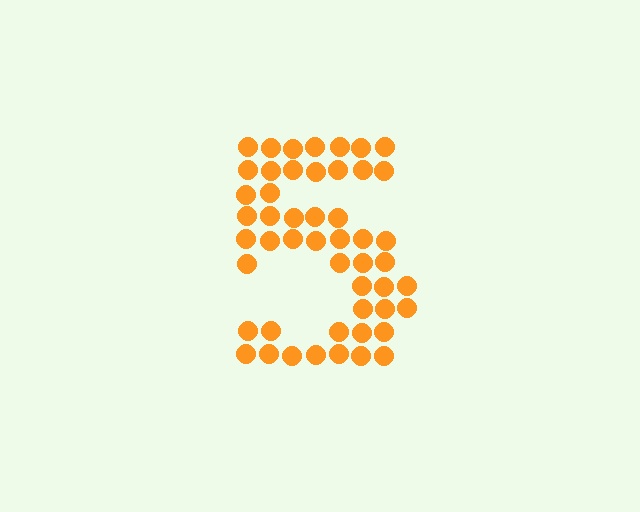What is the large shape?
The large shape is the digit 5.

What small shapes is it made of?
It is made of small circles.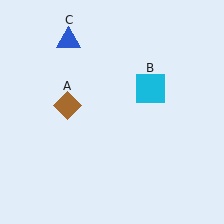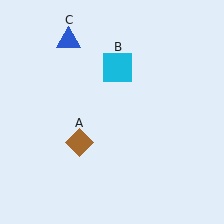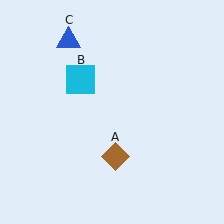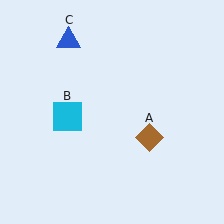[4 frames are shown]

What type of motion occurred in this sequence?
The brown diamond (object A), cyan square (object B) rotated counterclockwise around the center of the scene.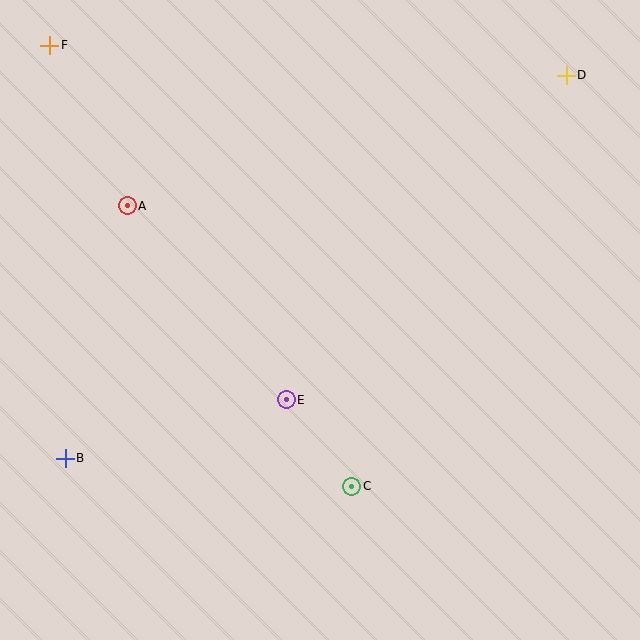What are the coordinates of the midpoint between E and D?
The midpoint between E and D is at (426, 237).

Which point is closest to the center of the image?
Point E at (286, 400) is closest to the center.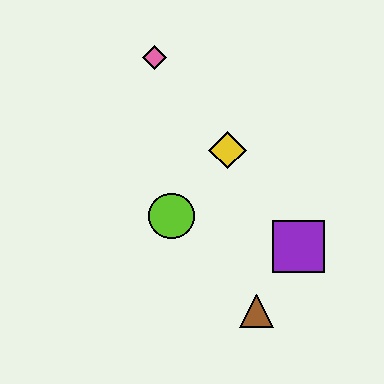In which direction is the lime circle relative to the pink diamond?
The lime circle is below the pink diamond.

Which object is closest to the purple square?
The brown triangle is closest to the purple square.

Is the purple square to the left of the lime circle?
No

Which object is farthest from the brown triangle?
The pink diamond is farthest from the brown triangle.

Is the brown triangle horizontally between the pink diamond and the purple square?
Yes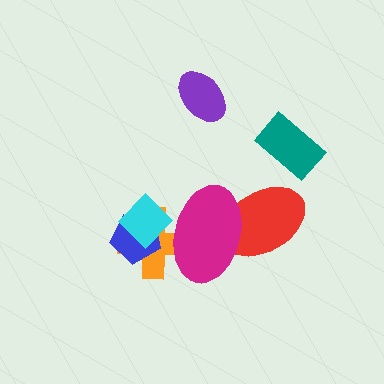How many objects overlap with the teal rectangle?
0 objects overlap with the teal rectangle.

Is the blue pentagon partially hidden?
Yes, it is partially covered by another shape.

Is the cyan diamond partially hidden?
Yes, it is partially covered by another shape.